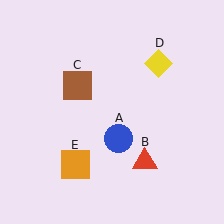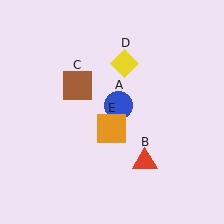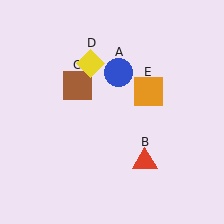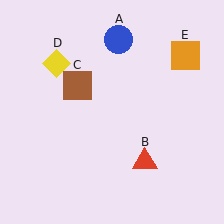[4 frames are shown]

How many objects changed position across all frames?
3 objects changed position: blue circle (object A), yellow diamond (object D), orange square (object E).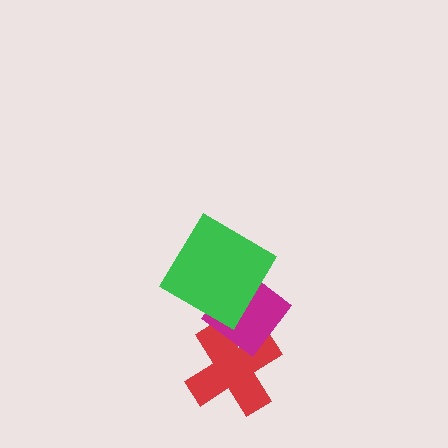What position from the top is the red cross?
The red cross is 3rd from the top.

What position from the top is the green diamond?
The green diamond is 1st from the top.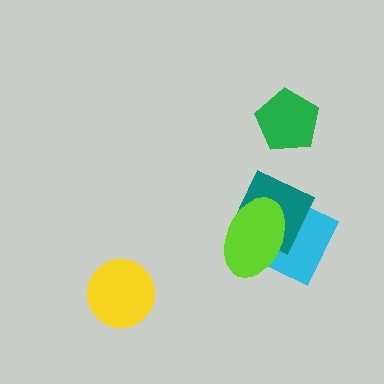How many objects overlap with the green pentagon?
0 objects overlap with the green pentagon.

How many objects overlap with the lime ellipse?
2 objects overlap with the lime ellipse.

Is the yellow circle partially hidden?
No, no other shape covers it.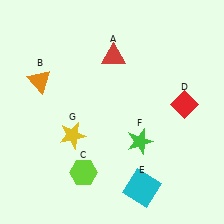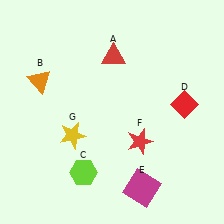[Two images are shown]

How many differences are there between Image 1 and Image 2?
There are 2 differences between the two images.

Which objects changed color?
E changed from cyan to magenta. F changed from green to red.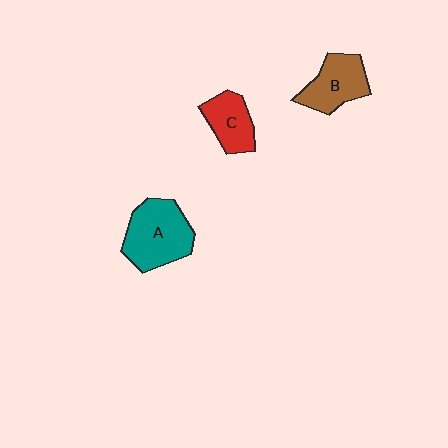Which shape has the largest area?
Shape A (teal).